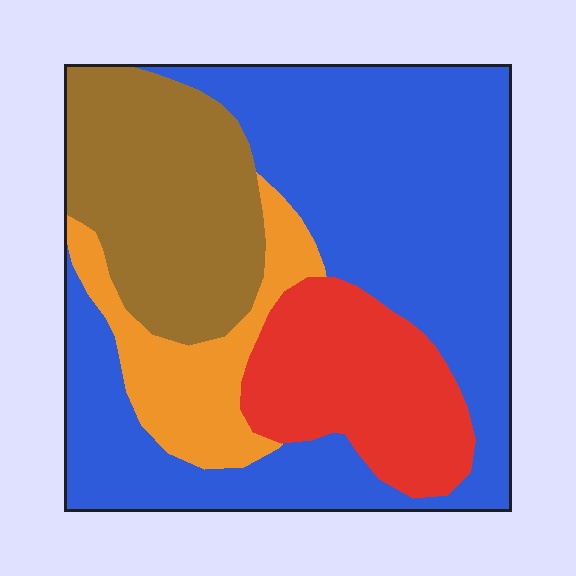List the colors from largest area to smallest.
From largest to smallest: blue, brown, red, orange.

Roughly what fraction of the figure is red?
Red covers 17% of the figure.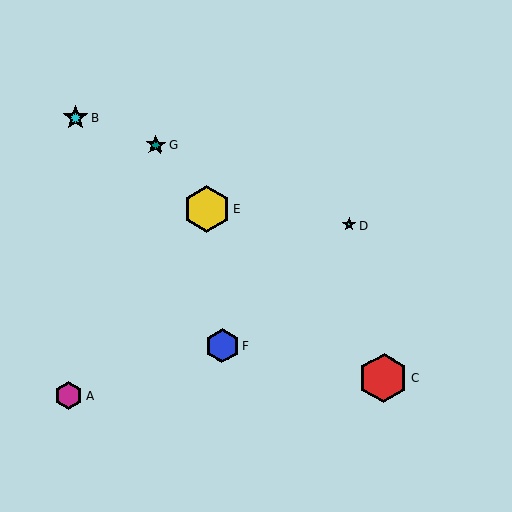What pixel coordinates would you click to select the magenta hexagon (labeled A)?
Click at (69, 396) to select the magenta hexagon A.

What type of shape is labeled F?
Shape F is a blue hexagon.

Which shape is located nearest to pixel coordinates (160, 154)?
The teal star (labeled G) at (155, 145) is nearest to that location.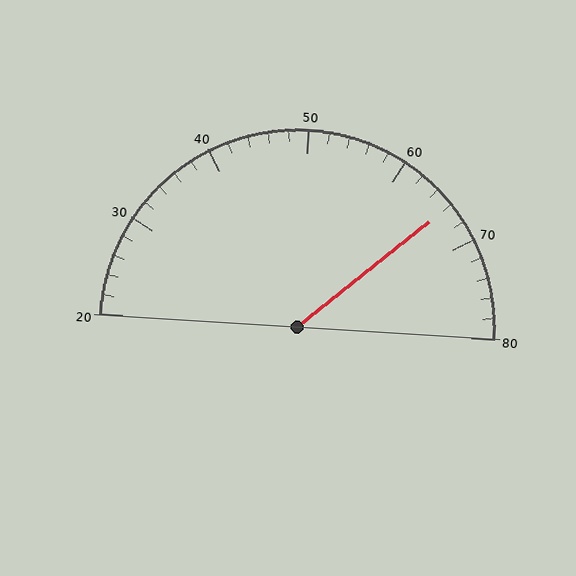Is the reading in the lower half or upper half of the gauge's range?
The reading is in the upper half of the range (20 to 80).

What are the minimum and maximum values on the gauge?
The gauge ranges from 20 to 80.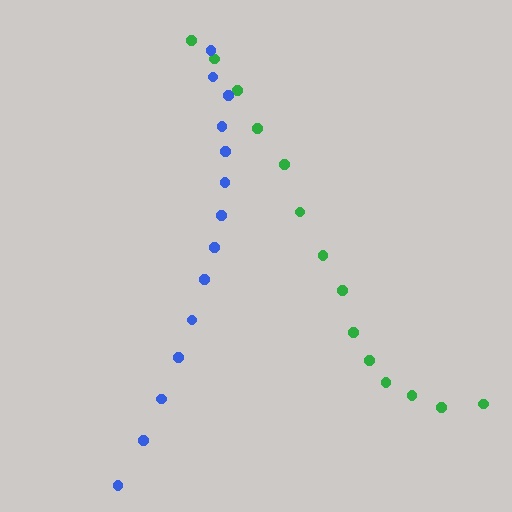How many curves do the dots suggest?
There are 2 distinct paths.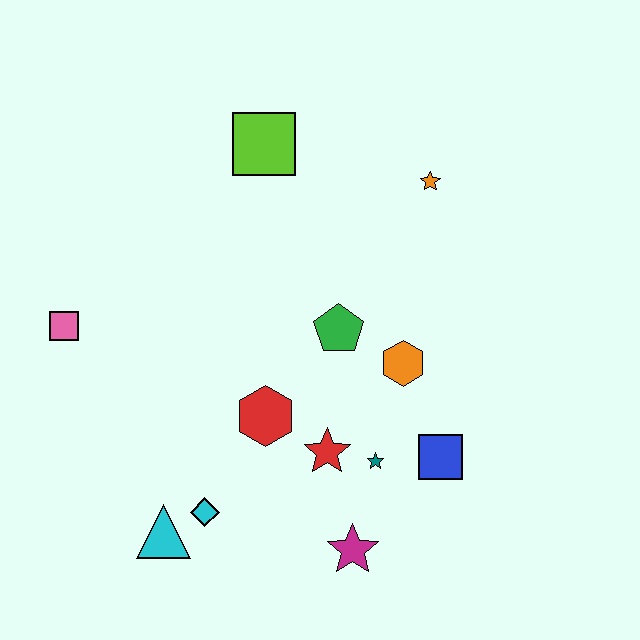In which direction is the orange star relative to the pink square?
The orange star is to the right of the pink square.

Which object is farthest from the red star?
The lime square is farthest from the red star.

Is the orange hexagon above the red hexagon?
Yes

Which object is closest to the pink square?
The red hexagon is closest to the pink square.